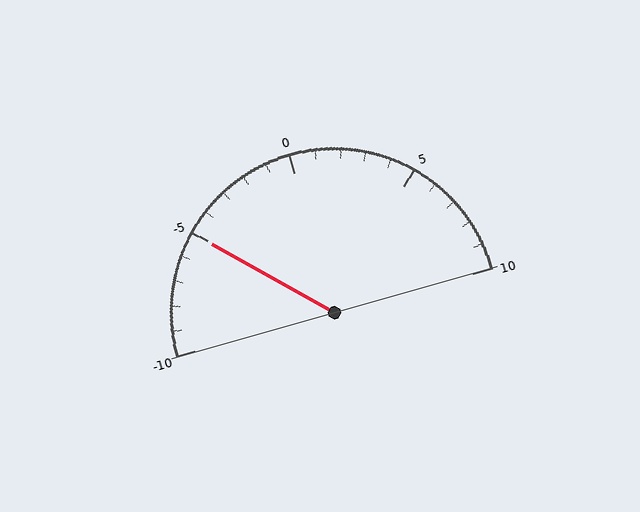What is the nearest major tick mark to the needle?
The nearest major tick mark is -5.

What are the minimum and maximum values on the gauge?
The gauge ranges from -10 to 10.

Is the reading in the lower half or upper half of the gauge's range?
The reading is in the lower half of the range (-10 to 10).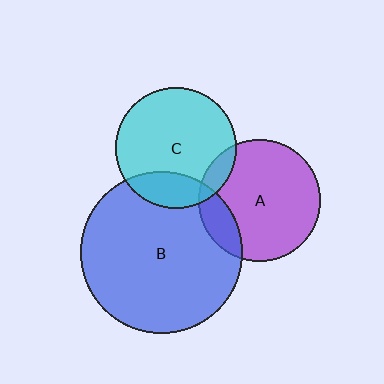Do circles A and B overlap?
Yes.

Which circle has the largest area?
Circle B (blue).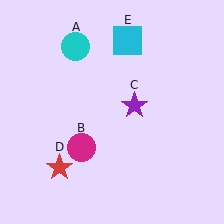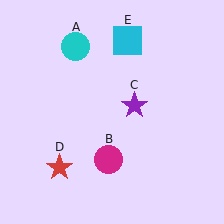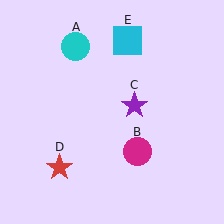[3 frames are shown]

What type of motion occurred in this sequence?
The magenta circle (object B) rotated counterclockwise around the center of the scene.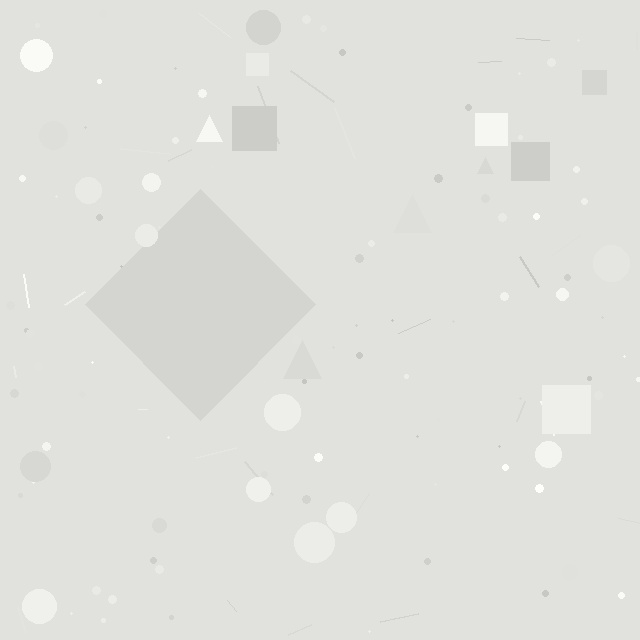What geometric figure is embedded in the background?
A diamond is embedded in the background.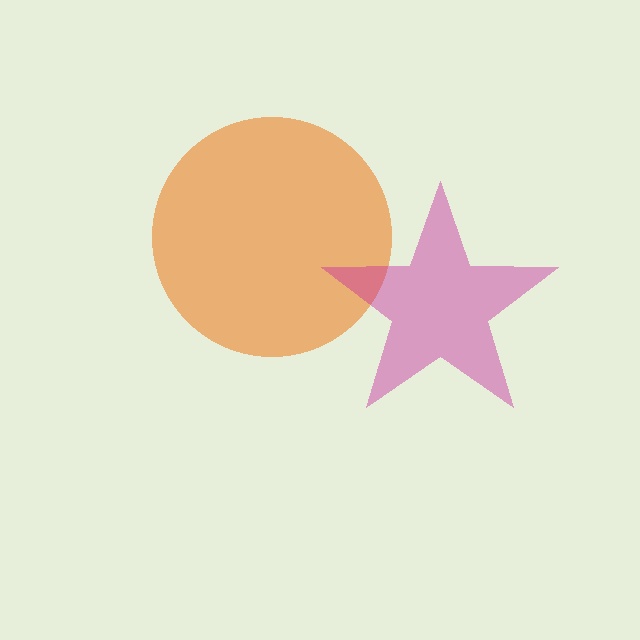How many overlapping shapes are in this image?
There are 2 overlapping shapes in the image.